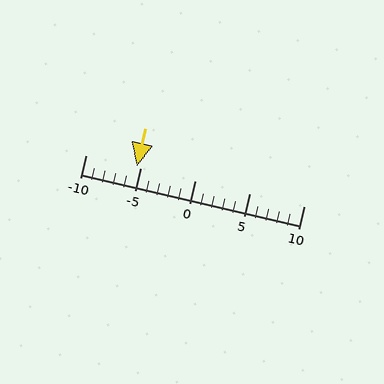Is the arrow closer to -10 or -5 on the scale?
The arrow is closer to -5.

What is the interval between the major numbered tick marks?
The major tick marks are spaced 5 units apart.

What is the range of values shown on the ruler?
The ruler shows values from -10 to 10.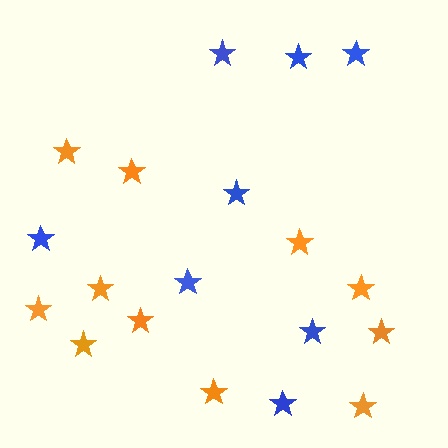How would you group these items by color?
There are 2 groups: one group of blue stars (8) and one group of orange stars (11).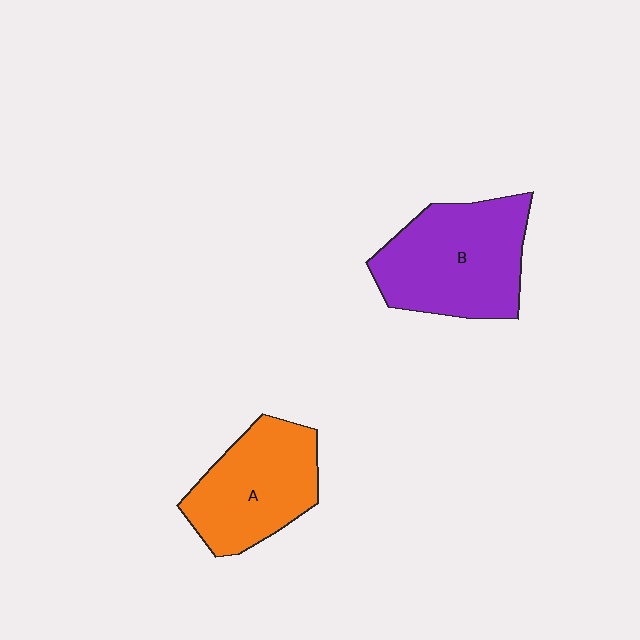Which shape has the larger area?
Shape B (purple).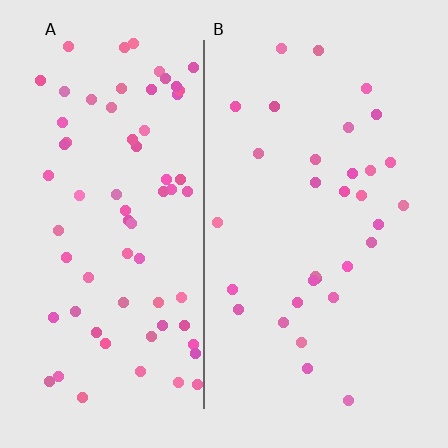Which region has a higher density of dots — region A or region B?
A (the left).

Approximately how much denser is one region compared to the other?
Approximately 2.2× — region A over region B.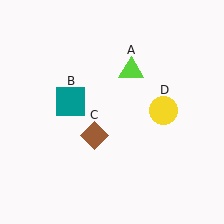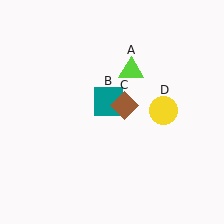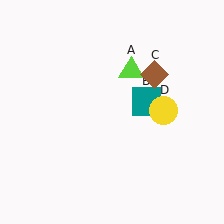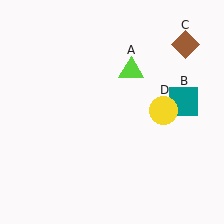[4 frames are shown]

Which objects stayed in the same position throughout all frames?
Lime triangle (object A) and yellow circle (object D) remained stationary.